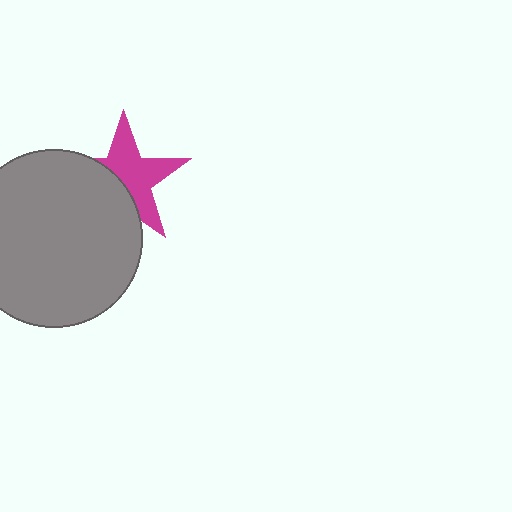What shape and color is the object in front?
The object in front is a gray circle.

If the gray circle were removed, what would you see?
You would see the complete magenta star.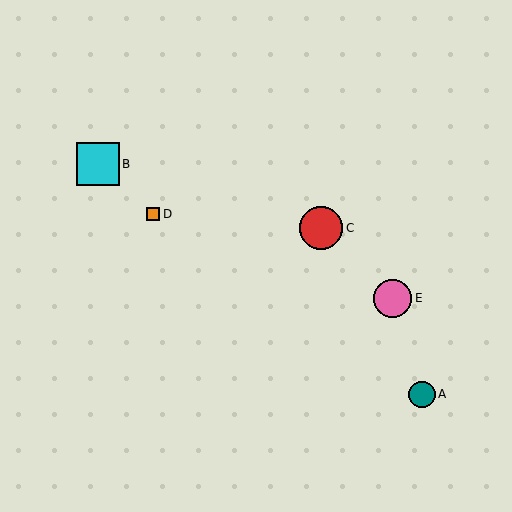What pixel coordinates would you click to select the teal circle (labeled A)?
Click at (422, 394) to select the teal circle A.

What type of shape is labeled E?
Shape E is a pink circle.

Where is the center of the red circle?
The center of the red circle is at (321, 228).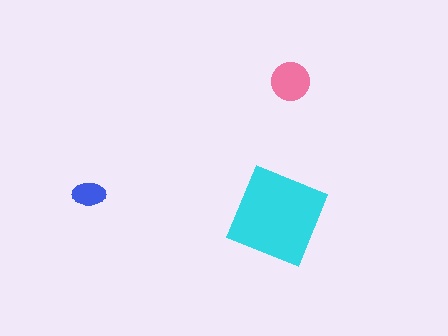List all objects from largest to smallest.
The cyan diamond, the pink circle, the blue ellipse.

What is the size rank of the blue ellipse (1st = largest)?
3rd.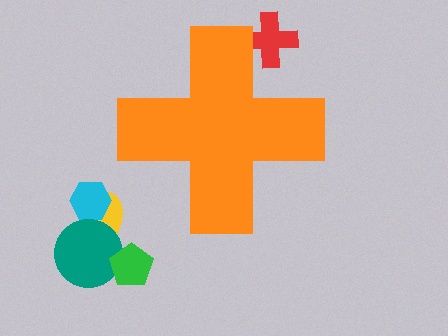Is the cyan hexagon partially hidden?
No, the cyan hexagon is fully visible.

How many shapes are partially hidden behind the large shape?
1 shape is partially hidden.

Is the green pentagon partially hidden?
No, the green pentagon is fully visible.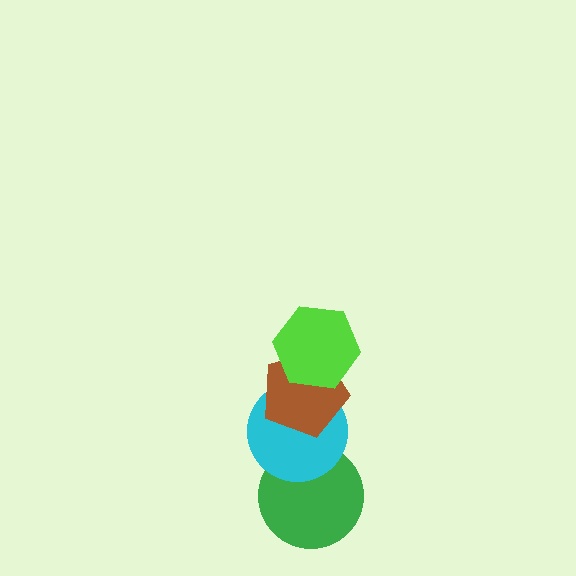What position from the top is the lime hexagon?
The lime hexagon is 1st from the top.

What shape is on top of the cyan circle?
The brown pentagon is on top of the cyan circle.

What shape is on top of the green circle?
The cyan circle is on top of the green circle.